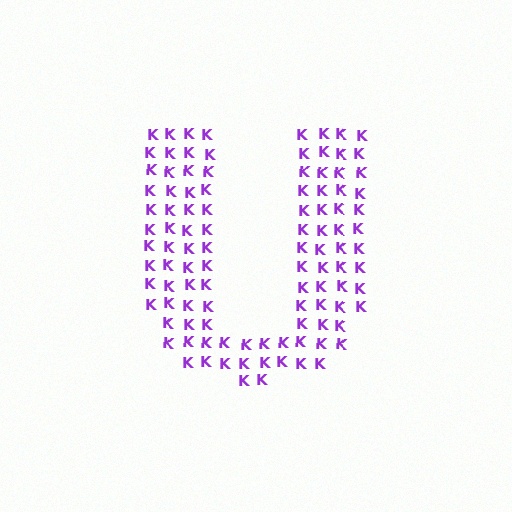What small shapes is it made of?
It is made of small letter K's.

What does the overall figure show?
The overall figure shows the letter U.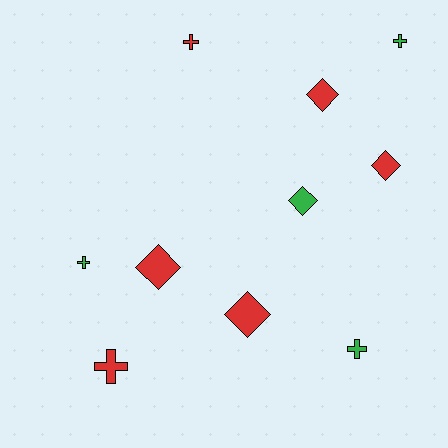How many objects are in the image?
There are 10 objects.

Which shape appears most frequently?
Cross, with 5 objects.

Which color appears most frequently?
Red, with 6 objects.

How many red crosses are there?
There are 2 red crosses.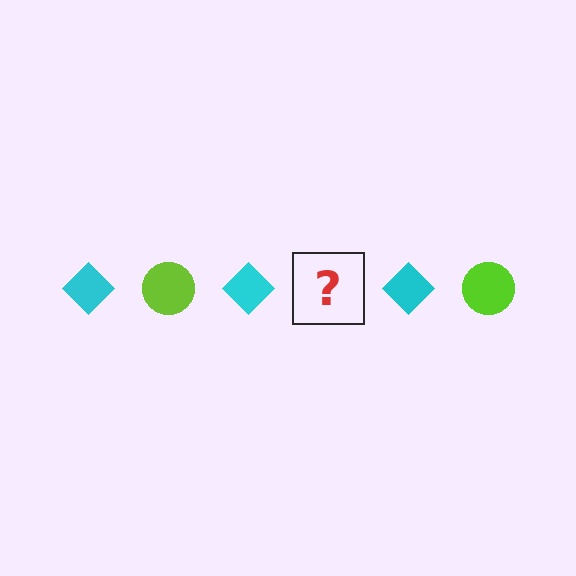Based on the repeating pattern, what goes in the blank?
The blank should be a lime circle.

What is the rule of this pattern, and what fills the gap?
The rule is that the pattern alternates between cyan diamond and lime circle. The gap should be filled with a lime circle.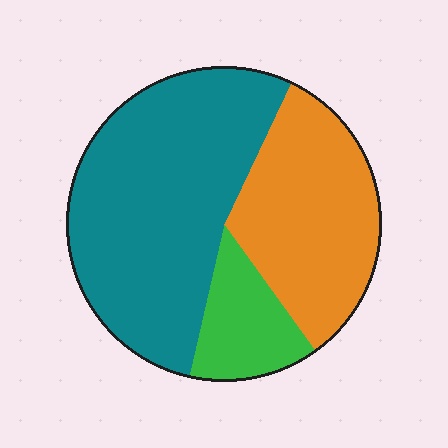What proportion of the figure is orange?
Orange takes up about one third (1/3) of the figure.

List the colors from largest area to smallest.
From largest to smallest: teal, orange, green.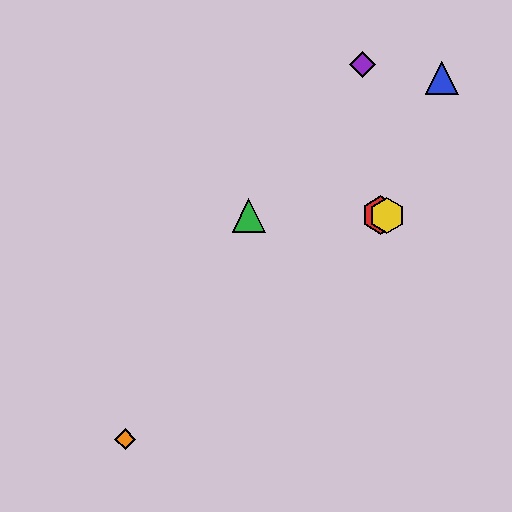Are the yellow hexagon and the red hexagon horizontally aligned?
Yes, both are at y≈215.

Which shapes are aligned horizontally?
The red hexagon, the green triangle, the yellow hexagon are aligned horizontally.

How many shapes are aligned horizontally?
3 shapes (the red hexagon, the green triangle, the yellow hexagon) are aligned horizontally.